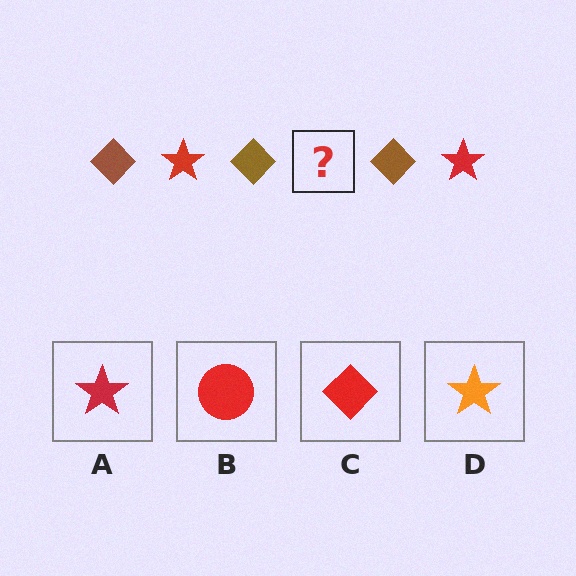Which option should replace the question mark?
Option A.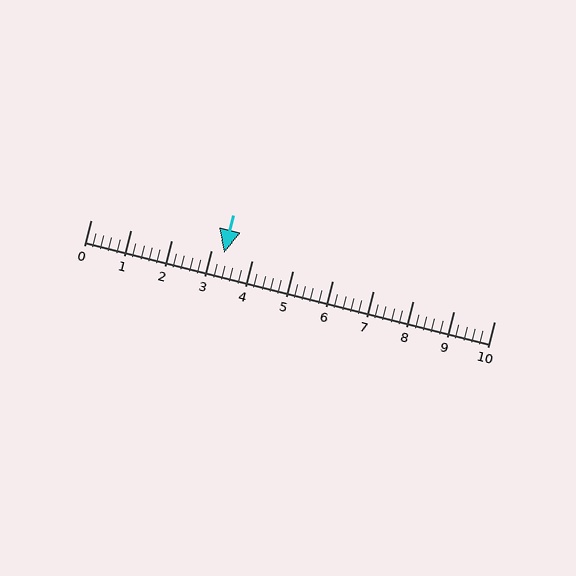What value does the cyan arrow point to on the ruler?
The cyan arrow points to approximately 3.3.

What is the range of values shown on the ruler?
The ruler shows values from 0 to 10.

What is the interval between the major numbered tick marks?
The major tick marks are spaced 1 units apart.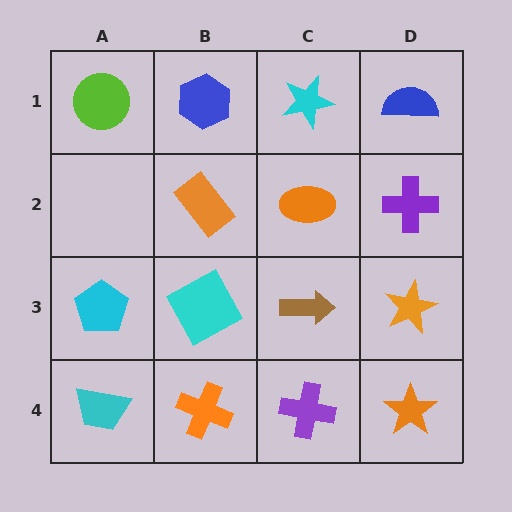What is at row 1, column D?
A blue semicircle.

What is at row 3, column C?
A brown arrow.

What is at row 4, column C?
A purple cross.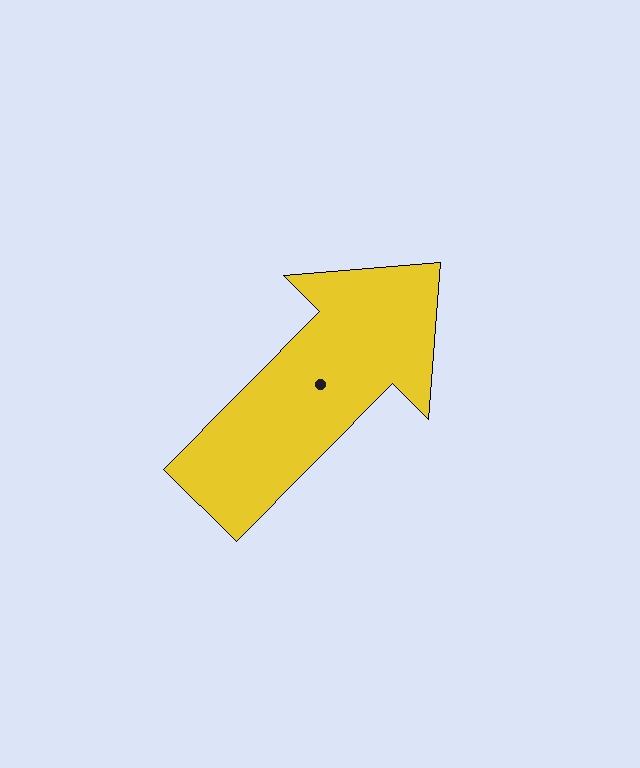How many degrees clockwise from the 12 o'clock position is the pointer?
Approximately 45 degrees.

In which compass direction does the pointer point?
Northeast.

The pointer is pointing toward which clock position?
Roughly 1 o'clock.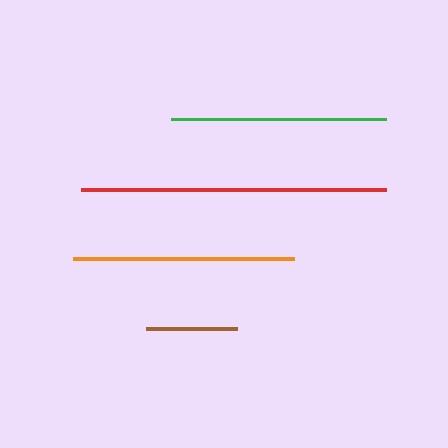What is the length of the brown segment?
The brown segment is approximately 90 pixels long.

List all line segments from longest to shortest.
From longest to shortest: red, orange, green, brown.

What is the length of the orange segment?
The orange segment is approximately 220 pixels long.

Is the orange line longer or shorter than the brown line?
The orange line is longer than the brown line.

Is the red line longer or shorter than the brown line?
The red line is longer than the brown line.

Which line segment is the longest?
The red line is the longest at approximately 305 pixels.